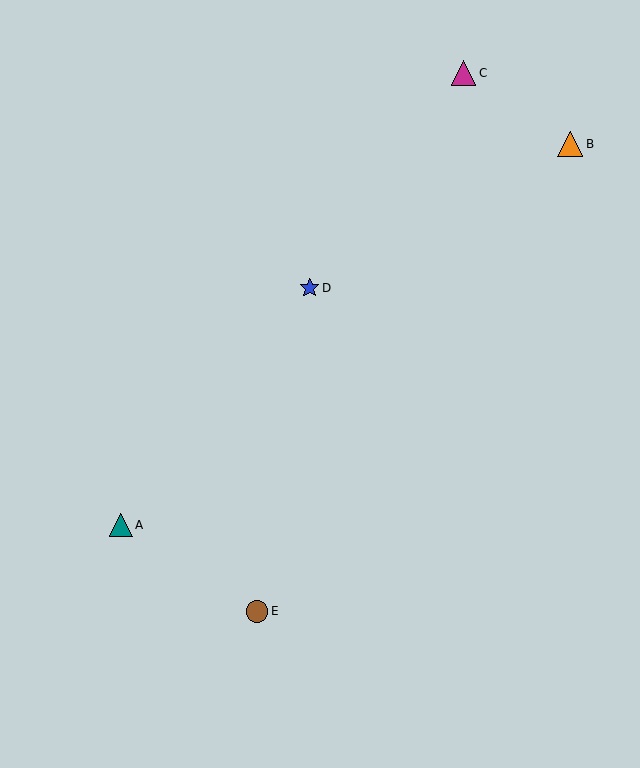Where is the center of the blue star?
The center of the blue star is at (310, 288).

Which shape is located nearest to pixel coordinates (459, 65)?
The magenta triangle (labeled C) at (464, 73) is nearest to that location.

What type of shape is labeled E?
Shape E is a brown circle.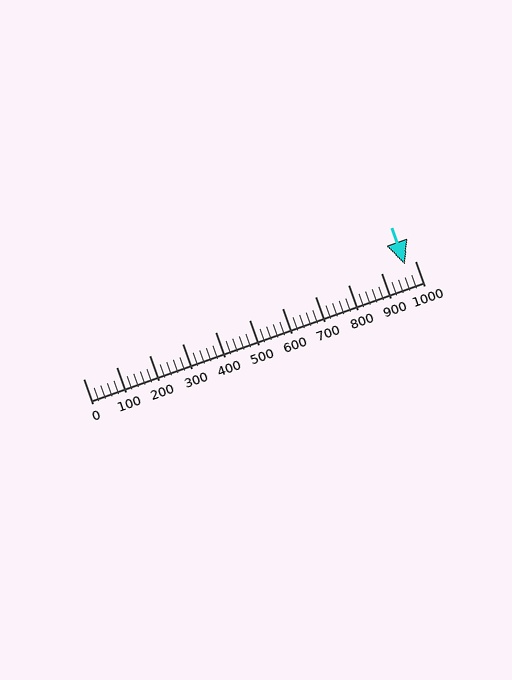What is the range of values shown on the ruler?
The ruler shows values from 0 to 1000.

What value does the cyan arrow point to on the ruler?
The cyan arrow points to approximately 969.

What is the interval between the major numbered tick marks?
The major tick marks are spaced 100 units apart.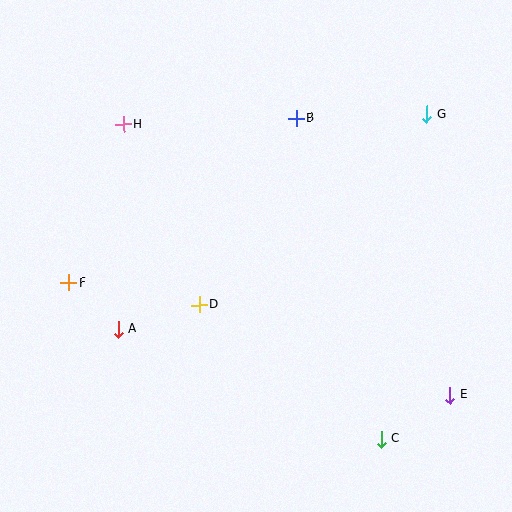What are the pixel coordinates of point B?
Point B is at (296, 118).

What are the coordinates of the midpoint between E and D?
The midpoint between E and D is at (324, 350).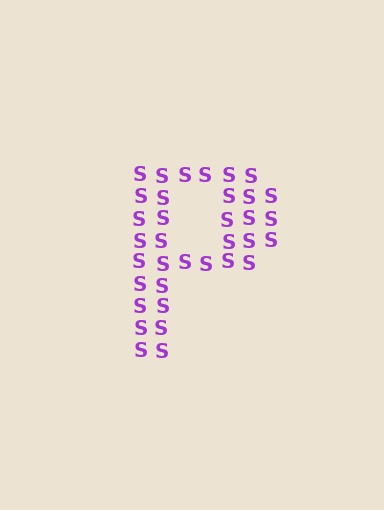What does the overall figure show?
The overall figure shows the letter P.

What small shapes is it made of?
It is made of small letter S's.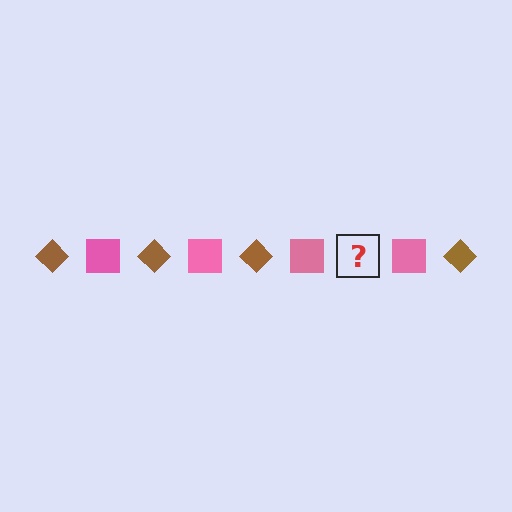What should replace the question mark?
The question mark should be replaced with a brown diamond.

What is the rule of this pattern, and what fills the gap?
The rule is that the pattern alternates between brown diamond and pink square. The gap should be filled with a brown diamond.